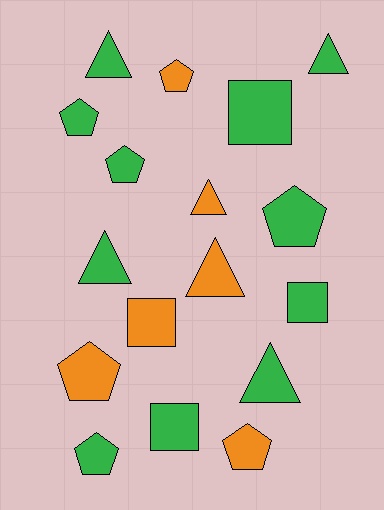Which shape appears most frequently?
Pentagon, with 7 objects.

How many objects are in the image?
There are 17 objects.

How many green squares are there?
There are 3 green squares.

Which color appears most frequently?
Green, with 11 objects.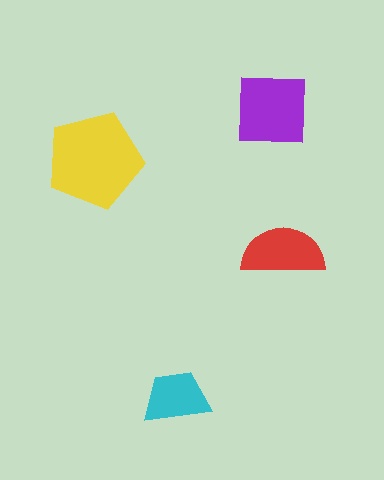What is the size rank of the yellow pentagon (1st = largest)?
1st.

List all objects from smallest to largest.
The cyan trapezoid, the red semicircle, the purple square, the yellow pentagon.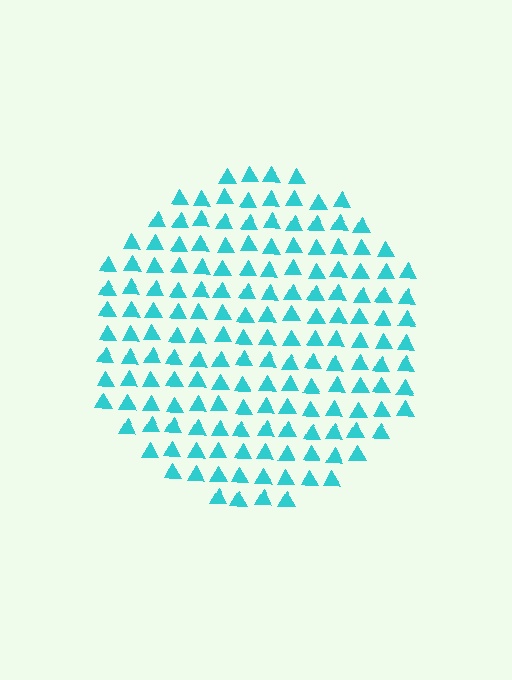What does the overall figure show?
The overall figure shows a circle.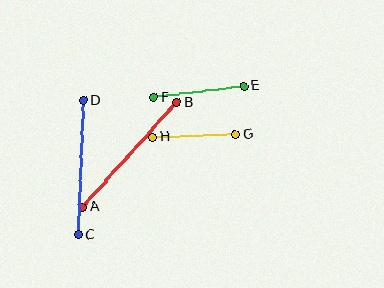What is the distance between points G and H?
The distance is approximately 83 pixels.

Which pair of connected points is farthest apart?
Points A and B are farthest apart.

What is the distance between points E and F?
The distance is approximately 91 pixels.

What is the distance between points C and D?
The distance is approximately 134 pixels.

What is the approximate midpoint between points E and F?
The midpoint is at approximately (199, 92) pixels.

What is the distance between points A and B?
The distance is approximately 141 pixels.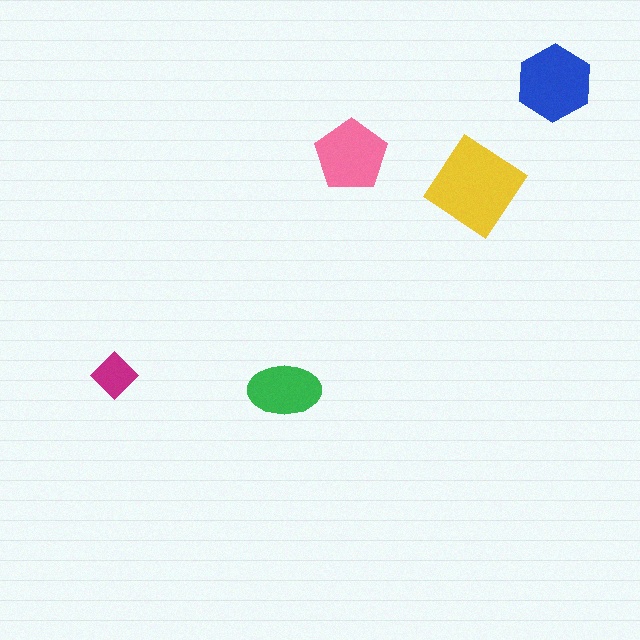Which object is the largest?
The yellow diamond.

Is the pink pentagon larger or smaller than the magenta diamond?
Larger.